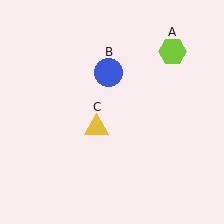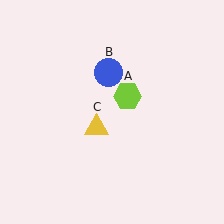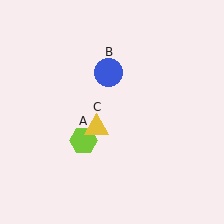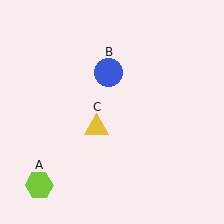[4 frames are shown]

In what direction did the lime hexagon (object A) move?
The lime hexagon (object A) moved down and to the left.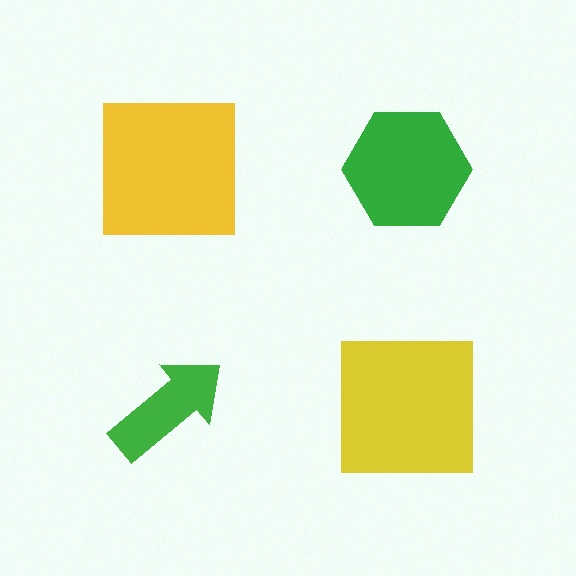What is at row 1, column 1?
A yellow square.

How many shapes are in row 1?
2 shapes.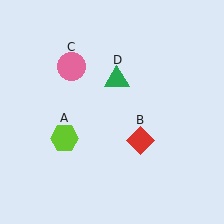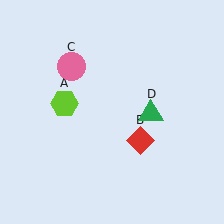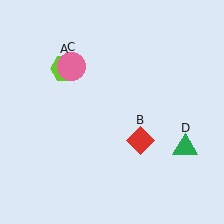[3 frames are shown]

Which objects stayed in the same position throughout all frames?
Red diamond (object B) and pink circle (object C) remained stationary.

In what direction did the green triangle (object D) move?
The green triangle (object D) moved down and to the right.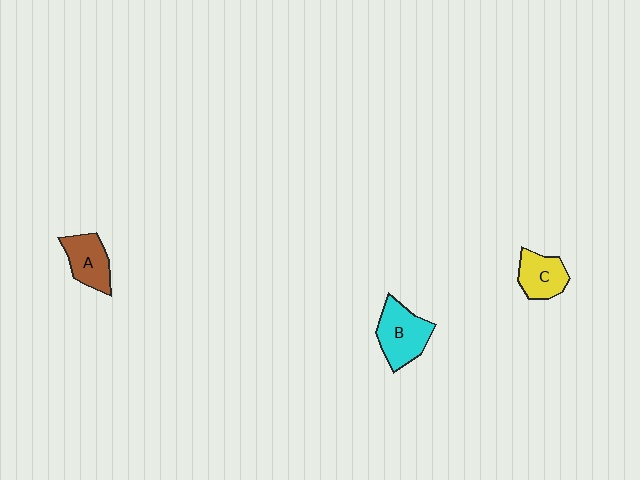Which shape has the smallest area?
Shape C (yellow).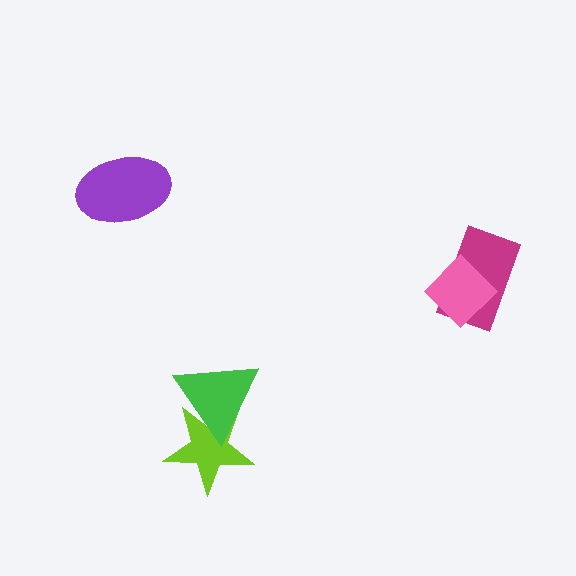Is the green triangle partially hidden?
No, no other shape covers it.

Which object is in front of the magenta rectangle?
The pink diamond is in front of the magenta rectangle.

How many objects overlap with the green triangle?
1 object overlaps with the green triangle.